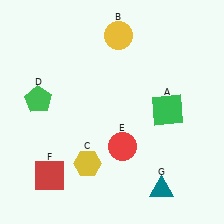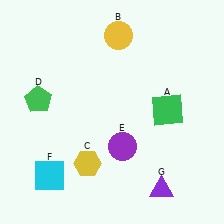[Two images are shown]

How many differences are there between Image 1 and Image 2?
There are 3 differences between the two images.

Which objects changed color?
E changed from red to purple. F changed from red to cyan. G changed from teal to purple.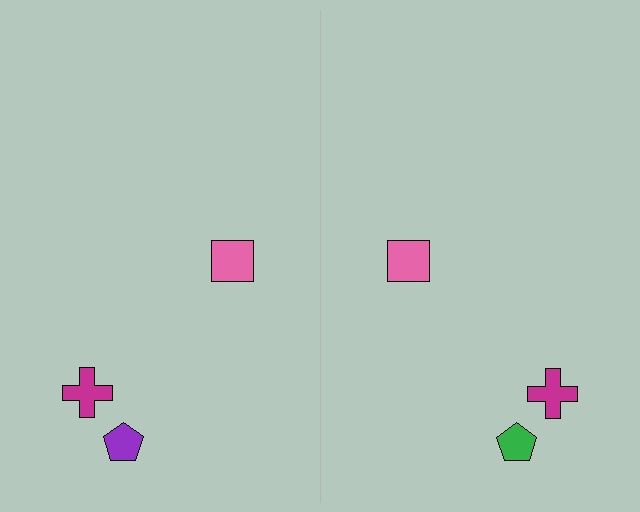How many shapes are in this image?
There are 6 shapes in this image.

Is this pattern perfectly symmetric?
No, the pattern is not perfectly symmetric. The green pentagon on the right side breaks the symmetry — its mirror counterpart is purple.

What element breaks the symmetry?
The green pentagon on the right side breaks the symmetry — its mirror counterpart is purple.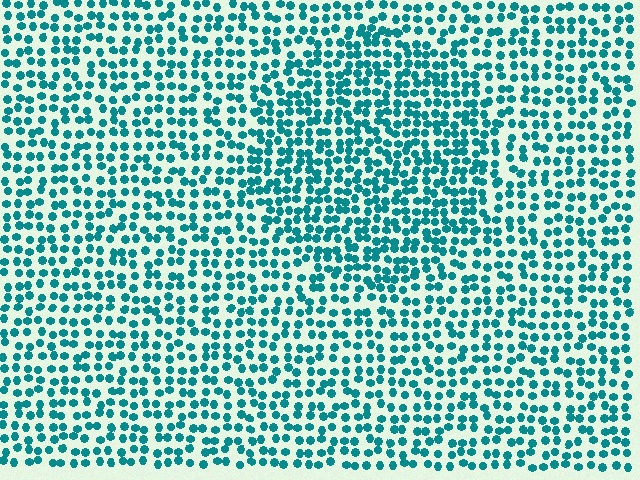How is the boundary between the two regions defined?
The boundary is defined by a change in element density (approximately 1.4x ratio). All elements are the same color, size, and shape.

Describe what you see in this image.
The image contains small teal elements arranged at two different densities. A circle-shaped region is visible where the elements are more densely packed than the surrounding area.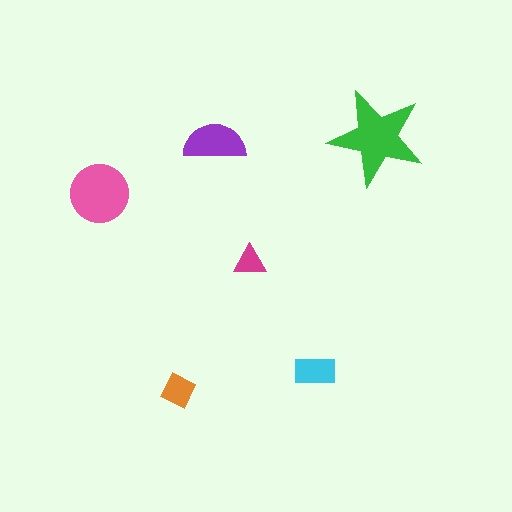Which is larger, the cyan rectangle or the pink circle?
The pink circle.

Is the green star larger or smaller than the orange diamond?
Larger.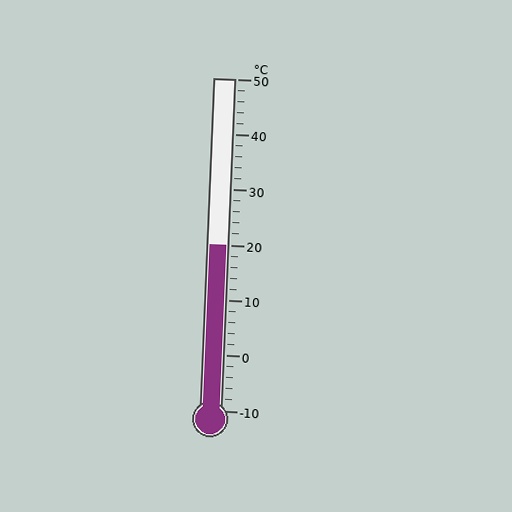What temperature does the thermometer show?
The thermometer shows approximately 20°C.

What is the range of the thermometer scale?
The thermometer scale ranges from -10°C to 50°C.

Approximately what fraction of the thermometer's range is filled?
The thermometer is filled to approximately 50% of its range.